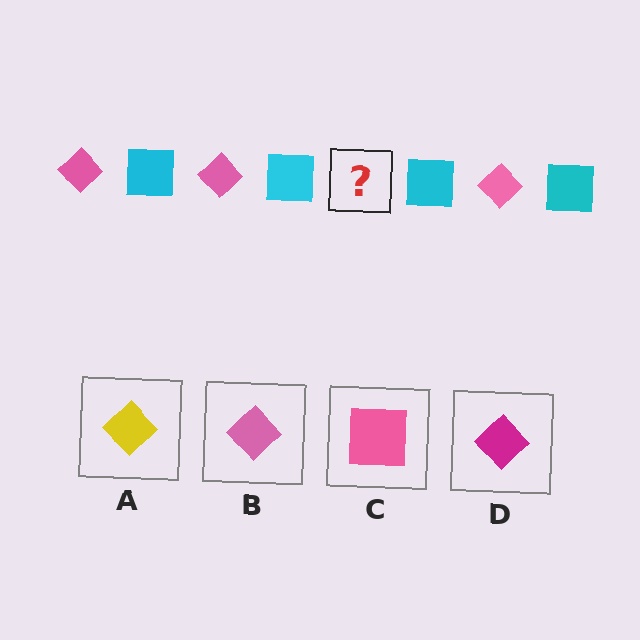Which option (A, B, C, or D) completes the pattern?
B.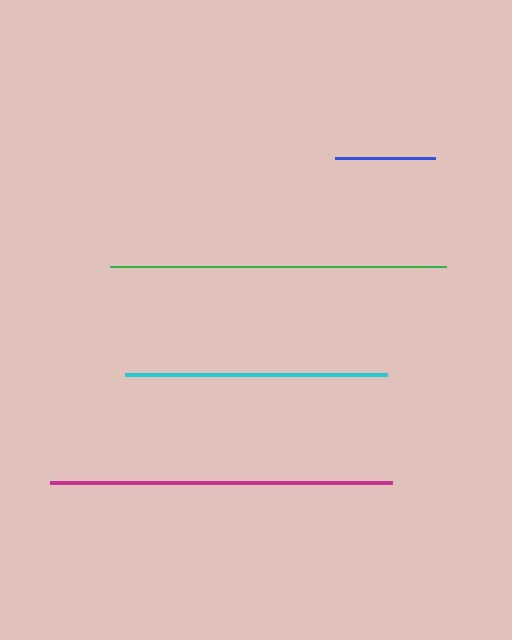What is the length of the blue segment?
The blue segment is approximately 100 pixels long.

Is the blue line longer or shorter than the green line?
The green line is longer than the blue line.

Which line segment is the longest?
The magenta line is the longest at approximately 342 pixels.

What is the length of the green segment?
The green segment is approximately 336 pixels long.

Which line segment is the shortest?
The blue line is the shortest at approximately 100 pixels.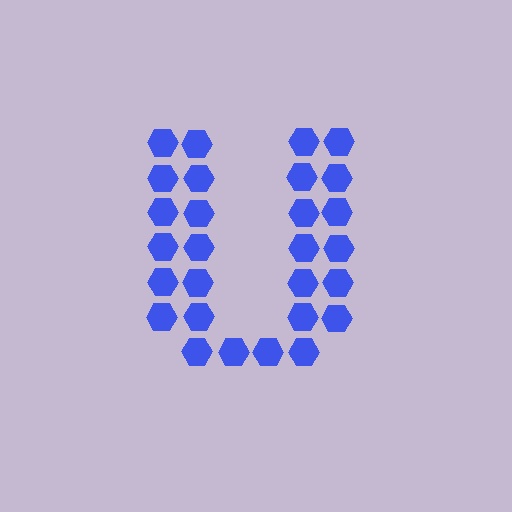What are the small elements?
The small elements are hexagons.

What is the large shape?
The large shape is the letter U.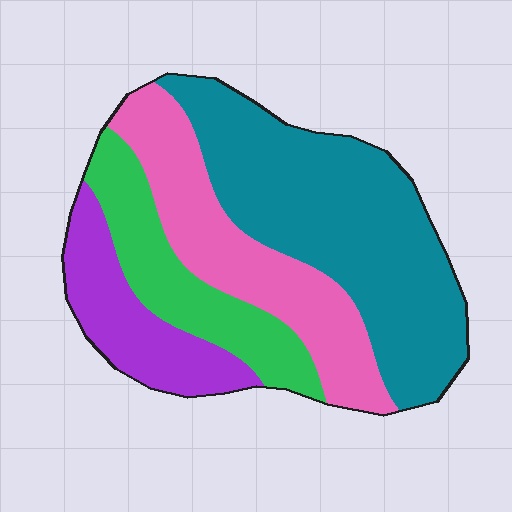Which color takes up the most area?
Teal, at roughly 40%.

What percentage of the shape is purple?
Purple covers about 15% of the shape.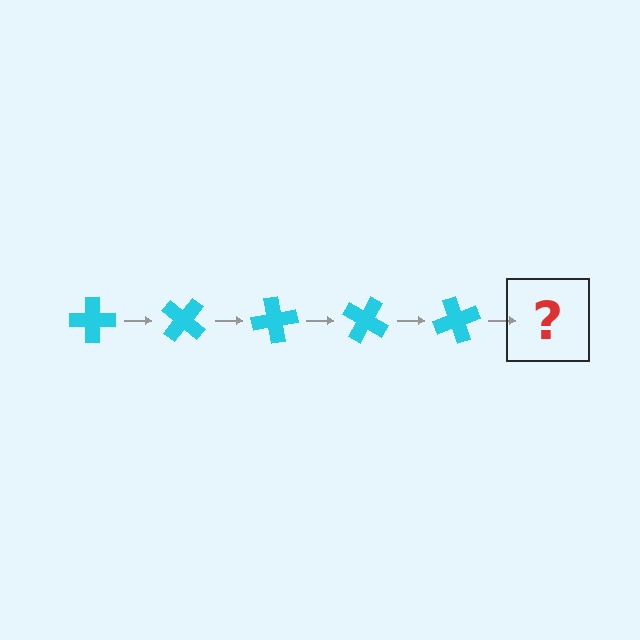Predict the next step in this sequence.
The next step is a cyan cross rotated 200 degrees.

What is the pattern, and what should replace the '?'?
The pattern is that the cross rotates 40 degrees each step. The '?' should be a cyan cross rotated 200 degrees.